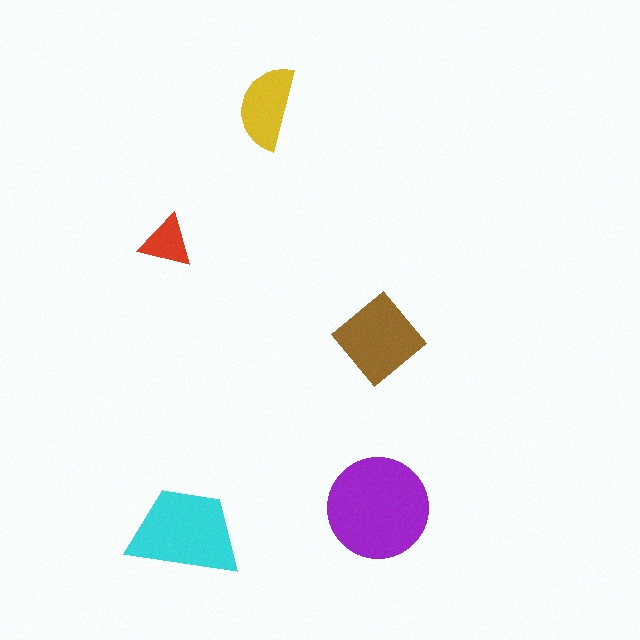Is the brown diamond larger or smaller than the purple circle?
Smaller.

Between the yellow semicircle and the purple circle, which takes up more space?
The purple circle.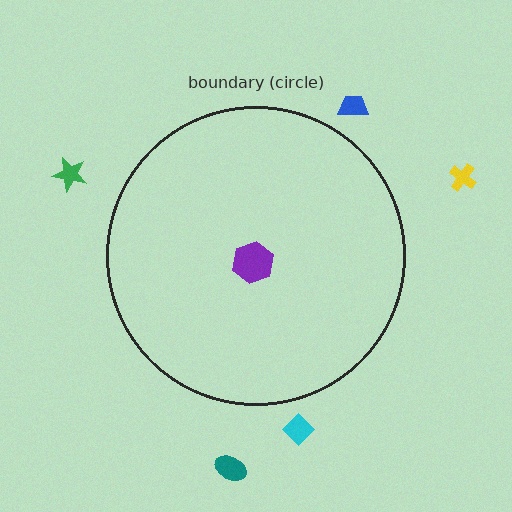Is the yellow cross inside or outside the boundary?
Outside.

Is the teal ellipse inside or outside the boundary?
Outside.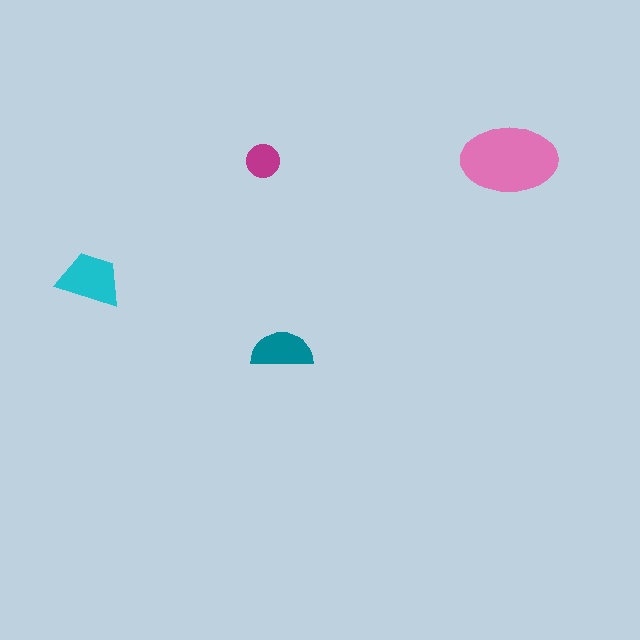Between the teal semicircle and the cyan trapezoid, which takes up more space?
The cyan trapezoid.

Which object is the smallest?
The magenta circle.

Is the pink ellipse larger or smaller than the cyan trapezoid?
Larger.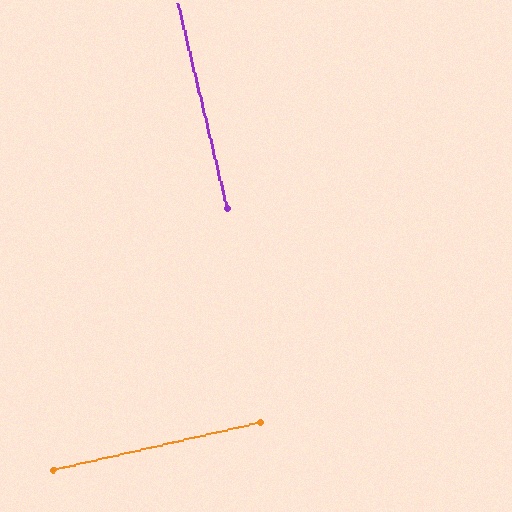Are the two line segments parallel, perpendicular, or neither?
Perpendicular — they meet at approximately 89°.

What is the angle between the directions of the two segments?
Approximately 89 degrees.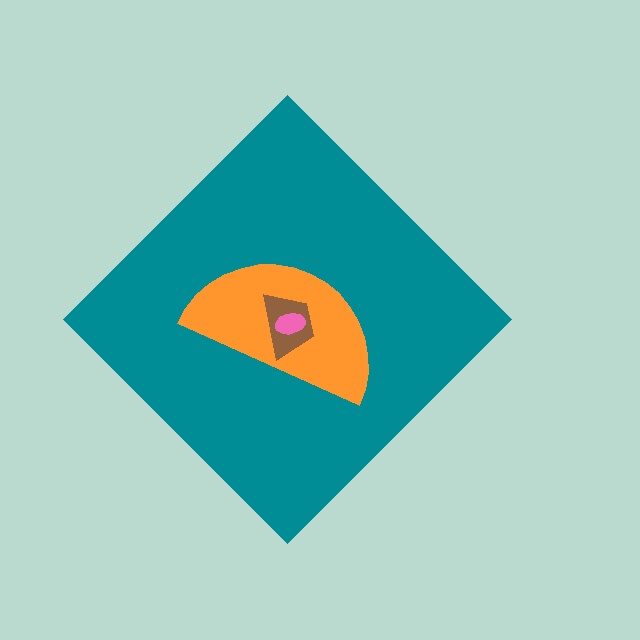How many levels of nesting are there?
4.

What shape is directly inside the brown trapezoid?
The pink ellipse.